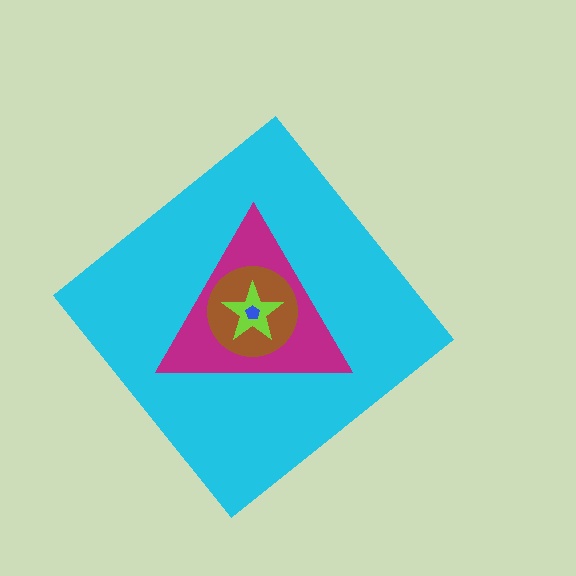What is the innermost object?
The blue pentagon.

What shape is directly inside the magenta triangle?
The brown circle.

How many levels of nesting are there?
5.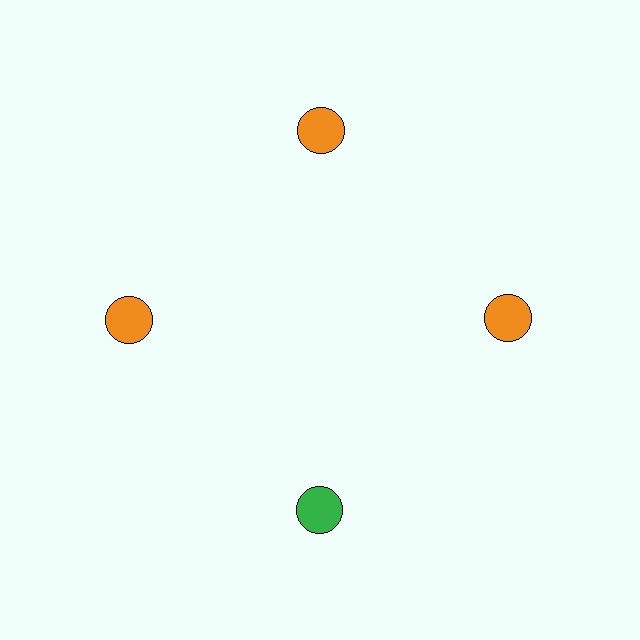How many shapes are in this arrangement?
There are 4 shapes arranged in a ring pattern.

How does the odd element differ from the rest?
It has a different color: green instead of orange.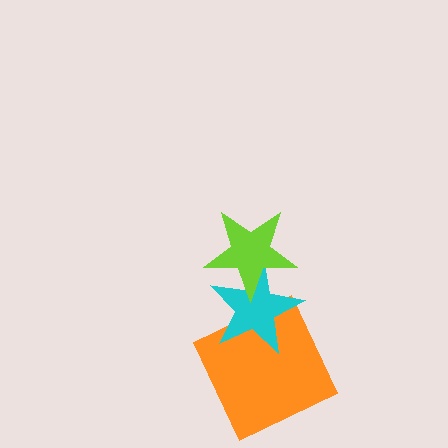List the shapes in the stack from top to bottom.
From top to bottom: the lime star, the cyan star, the orange square.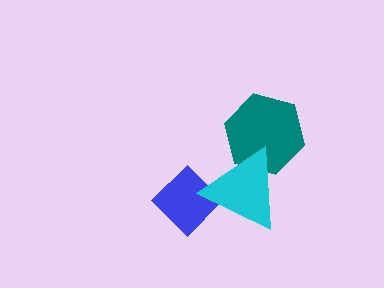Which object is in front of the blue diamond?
The cyan triangle is in front of the blue diamond.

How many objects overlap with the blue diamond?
1 object overlaps with the blue diamond.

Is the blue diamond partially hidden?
Yes, it is partially covered by another shape.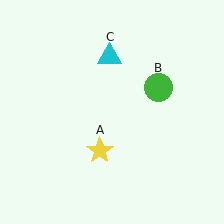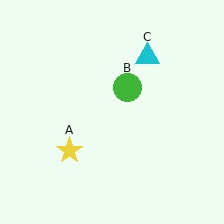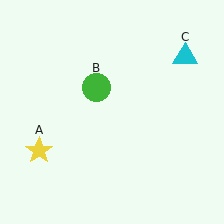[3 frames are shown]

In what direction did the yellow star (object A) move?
The yellow star (object A) moved left.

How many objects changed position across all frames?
3 objects changed position: yellow star (object A), green circle (object B), cyan triangle (object C).